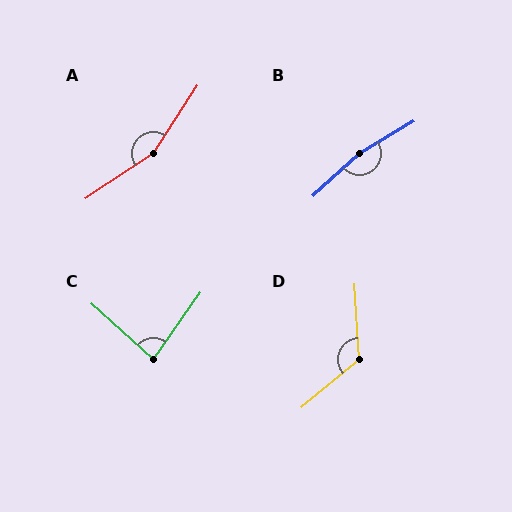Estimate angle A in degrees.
Approximately 157 degrees.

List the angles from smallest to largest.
C (83°), D (126°), A (157°), B (169°).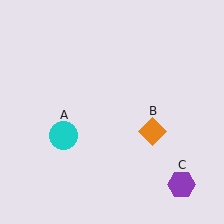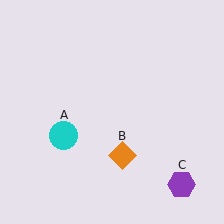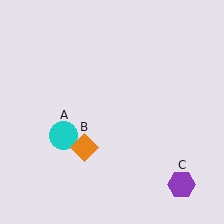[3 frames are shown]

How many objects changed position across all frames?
1 object changed position: orange diamond (object B).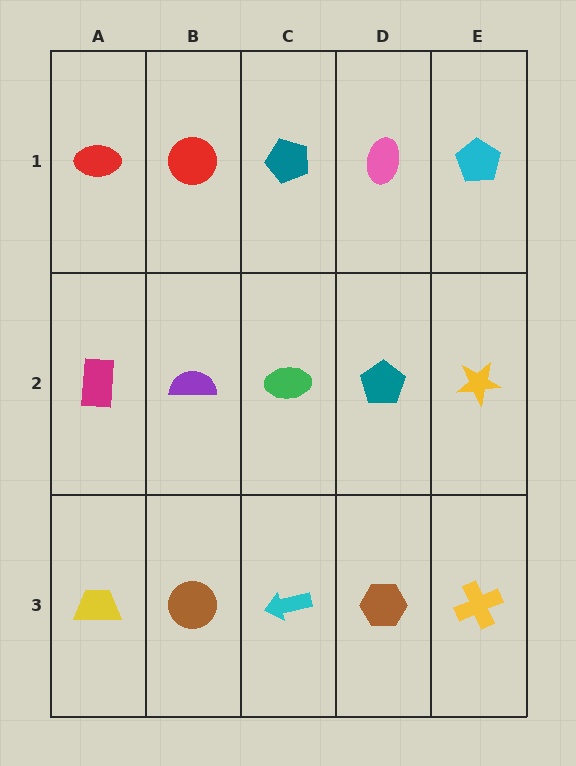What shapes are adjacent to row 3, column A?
A magenta rectangle (row 2, column A), a brown circle (row 3, column B).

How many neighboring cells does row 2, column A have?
3.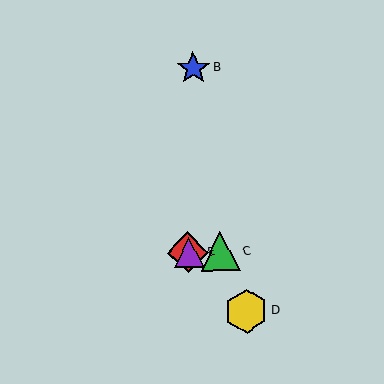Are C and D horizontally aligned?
No, C is at y≈251 and D is at y≈311.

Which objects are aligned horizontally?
Objects A, C, E are aligned horizontally.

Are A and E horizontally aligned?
Yes, both are at y≈252.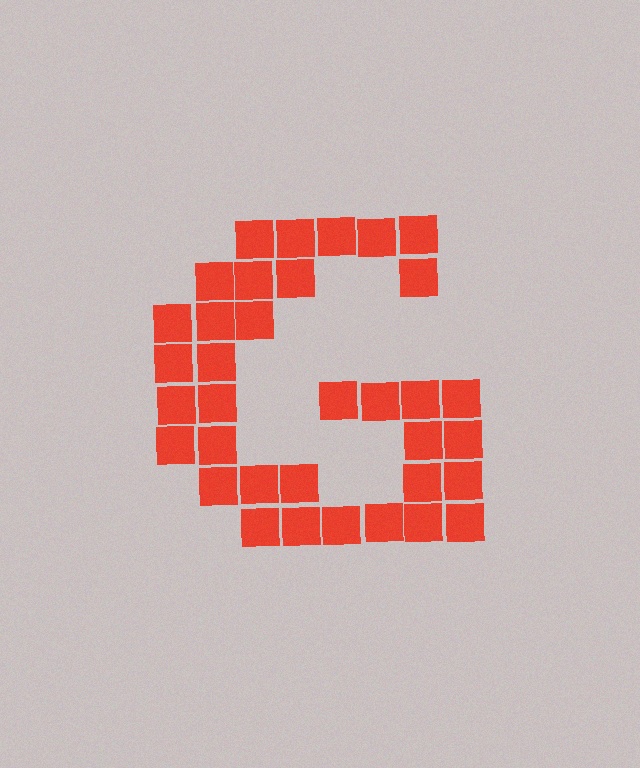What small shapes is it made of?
It is made of small squares.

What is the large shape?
The large shape is the letter G.